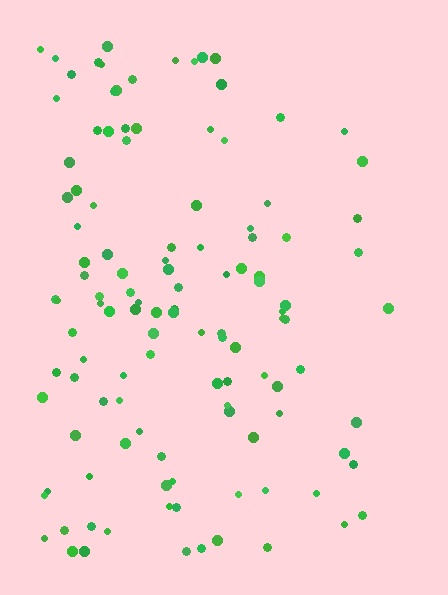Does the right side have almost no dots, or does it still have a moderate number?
Still a moderate number, just noticeably fewer than the left.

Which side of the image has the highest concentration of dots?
The left.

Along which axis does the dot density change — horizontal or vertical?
Horizontal.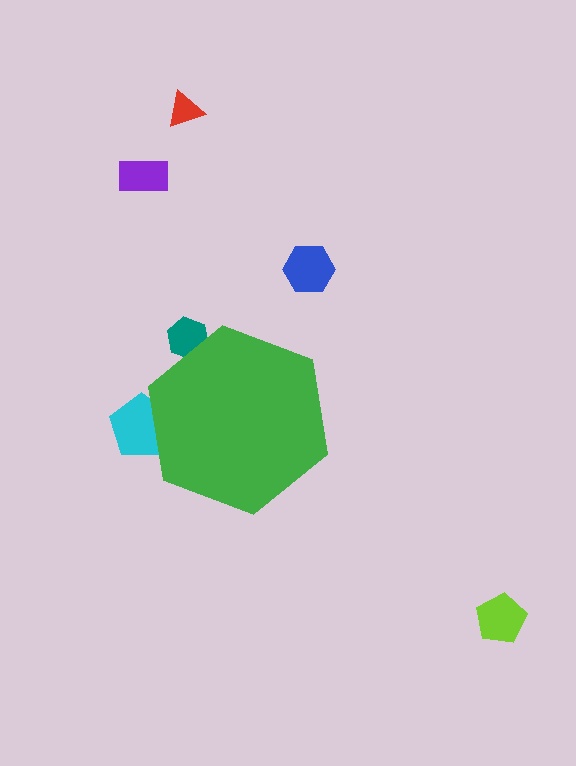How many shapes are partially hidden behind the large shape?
2 shapes are partially hidden.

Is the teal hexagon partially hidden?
Yes, the teal hexagon is partially hidden behind the green hexagon.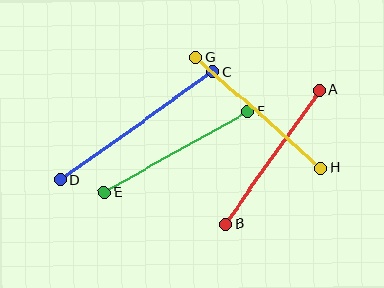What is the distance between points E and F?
The distance is approximately 164 pixels.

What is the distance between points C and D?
The distance is approximately 187 pixels.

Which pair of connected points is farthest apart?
Points C and D are farthest apart.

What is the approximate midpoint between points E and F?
The midpoint is at approximately (176, 152) pixels.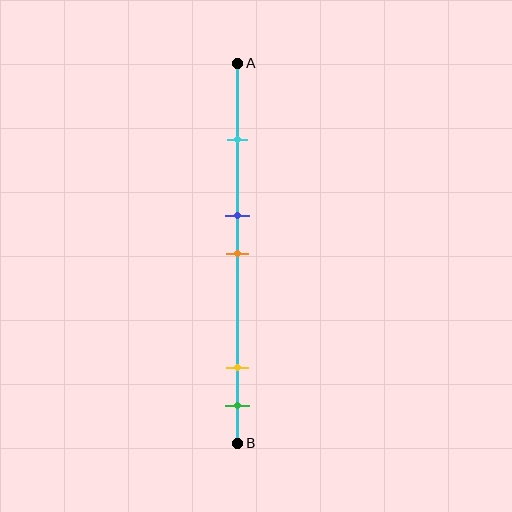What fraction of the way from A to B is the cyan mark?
The cyan mark is approximately 20% (0.2) of the way from A to B.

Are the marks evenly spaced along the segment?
No, the marks are not evenly spaced.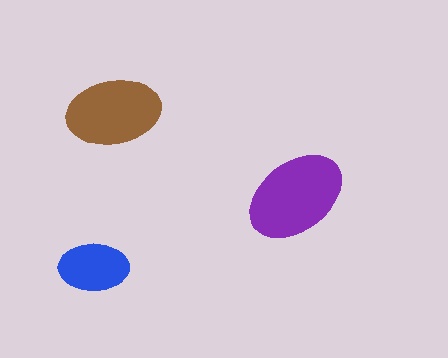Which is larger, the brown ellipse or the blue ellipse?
The brown one.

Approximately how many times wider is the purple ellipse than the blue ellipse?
About 1.5 times wider.